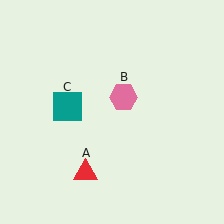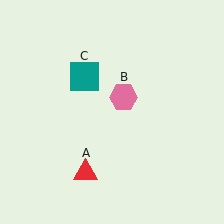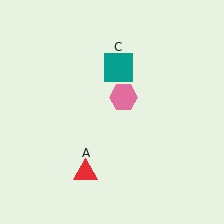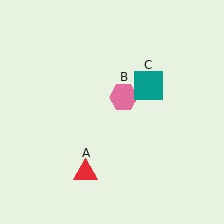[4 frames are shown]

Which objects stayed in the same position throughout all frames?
Red triangle (object A) and pink hexagon (object B) remained stationary.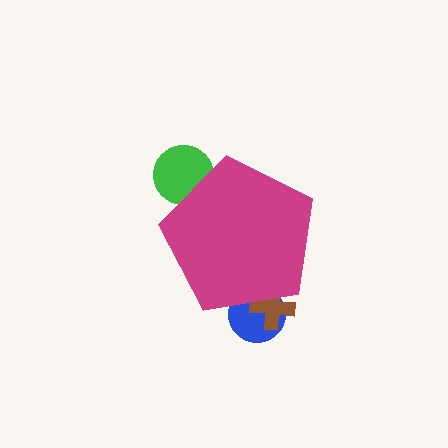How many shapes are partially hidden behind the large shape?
3 shapes are partially hidden.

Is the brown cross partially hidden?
Yes, the brown cross is partially hidden behind the magenta pentagon.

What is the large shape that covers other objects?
A magenta pentagon.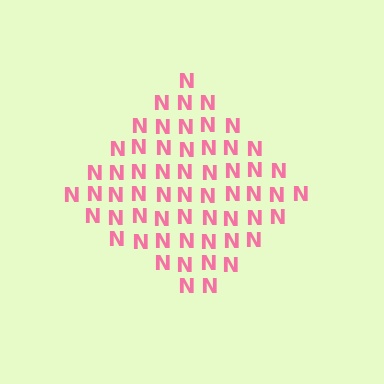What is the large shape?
The large shape is a diamond.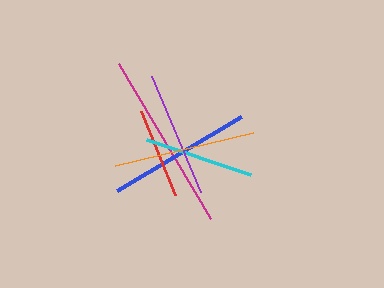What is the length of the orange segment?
The orange segment is approximately 142 pixels long.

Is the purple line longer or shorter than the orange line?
The orange line is longer than the purple line.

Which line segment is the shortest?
The red line is the shortest at approximately 91 pixels.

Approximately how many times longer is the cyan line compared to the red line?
The cyan line is approximately 1.2 times the length of the red line.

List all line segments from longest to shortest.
From longest to shortest: magenta, blue, orange, purple, cyan, red.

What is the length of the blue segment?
The blue segment is approximately 145 pixels long.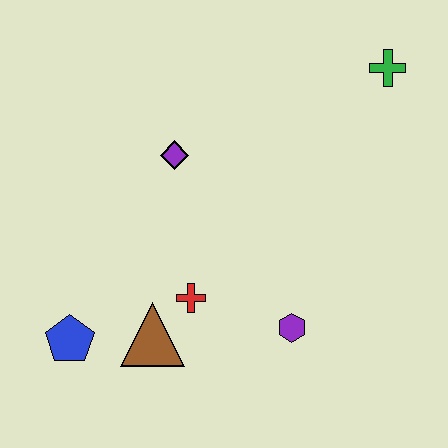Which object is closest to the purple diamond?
The red cross is closest to the purple diamond.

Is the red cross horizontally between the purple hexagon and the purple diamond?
Yes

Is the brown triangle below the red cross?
Yes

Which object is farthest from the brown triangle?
The green cross is farthest from the brown triangle.